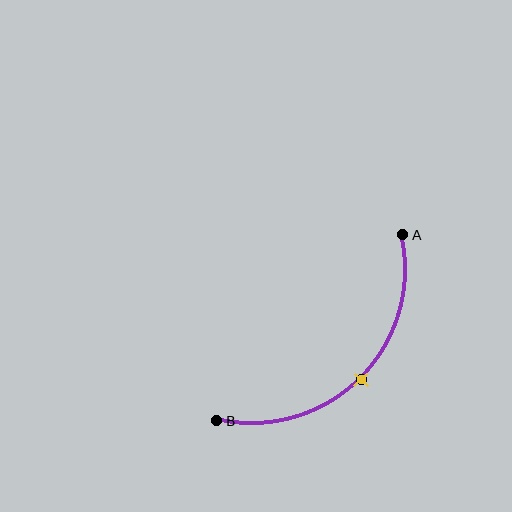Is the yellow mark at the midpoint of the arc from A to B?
Yes. The yellow mark lies on the arc at equal arc-length from both A and B — it is the arc midpoint.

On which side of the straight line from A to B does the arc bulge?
The arc bulges below and to the right of the straight line connecting A and B.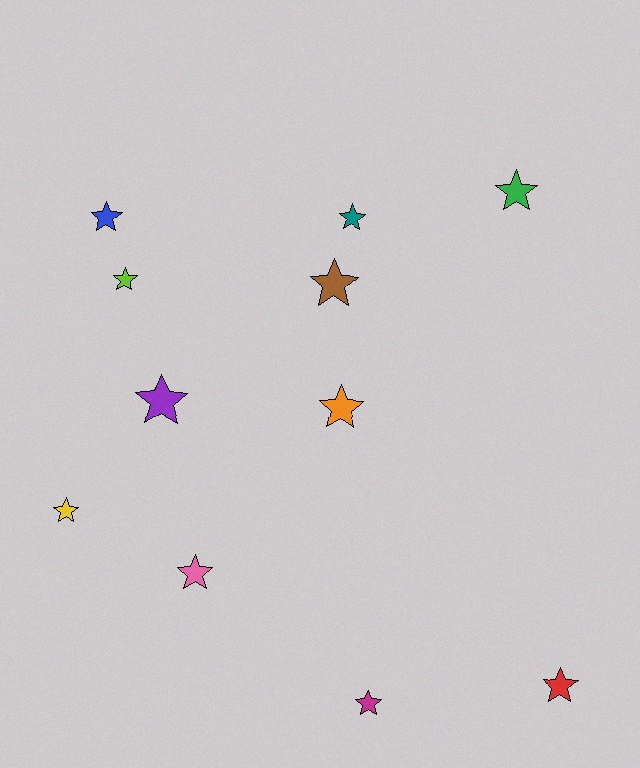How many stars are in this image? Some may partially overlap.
There are 11 stars.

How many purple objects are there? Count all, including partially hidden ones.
There is 1 purple object.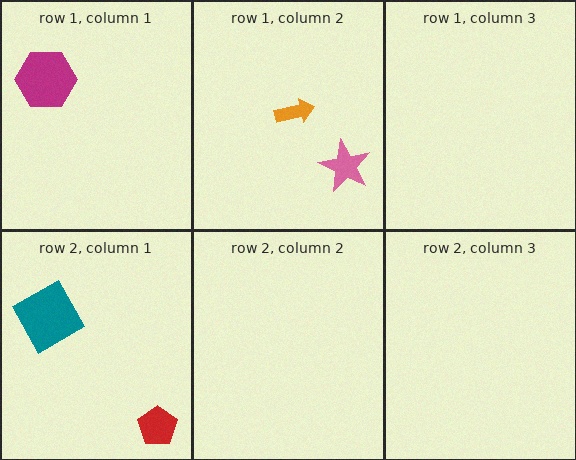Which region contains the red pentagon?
The row 2, column 1 region.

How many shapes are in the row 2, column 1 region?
2.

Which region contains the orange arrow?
The row 1, column 2 region.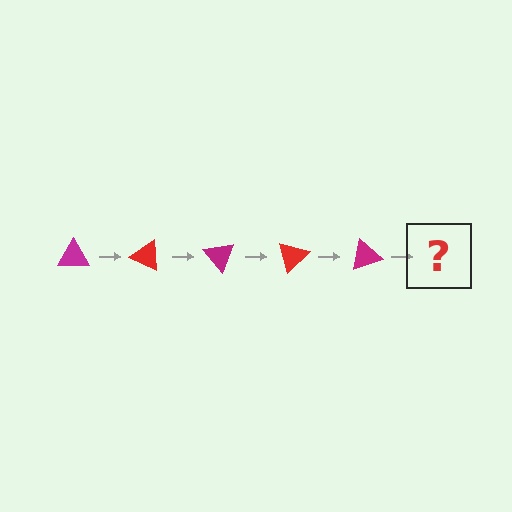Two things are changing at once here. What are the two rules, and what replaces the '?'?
The two rules are that it rotates 25 degrees each step and the color cycles through magenta and red. The '?' should be a red triangle, rotated 125 degrees from the start.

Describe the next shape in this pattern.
It should be a red triangle, rotated 125 degrees from the start.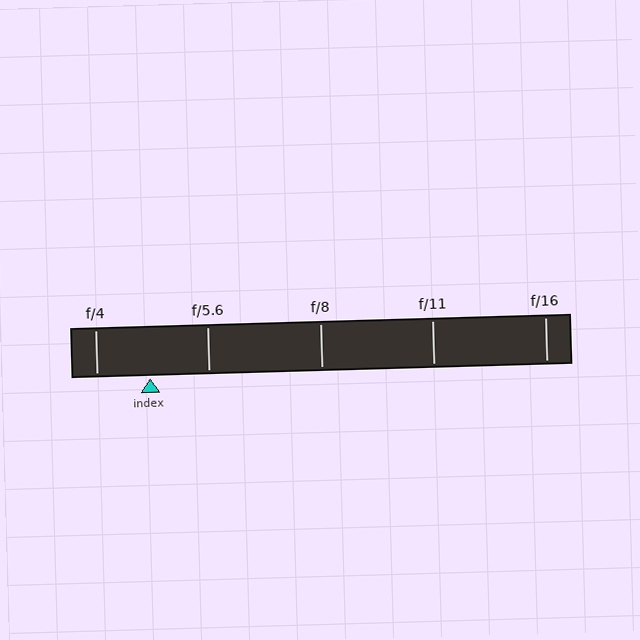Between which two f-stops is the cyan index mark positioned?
The index mark is between f/4 and f/5.6.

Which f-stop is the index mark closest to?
The index mark is closest to f/4.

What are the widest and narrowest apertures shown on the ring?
The widest aperture shown is f/4 and the narrowest is f/16.